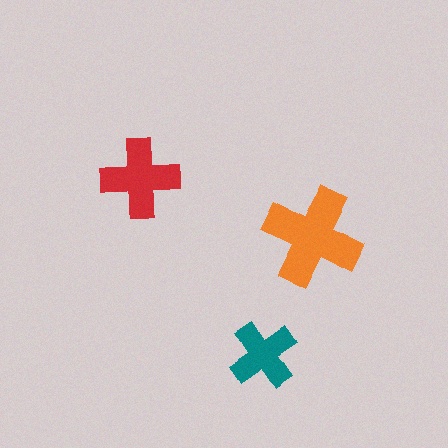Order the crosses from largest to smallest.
the orange one, the red one, the teal one.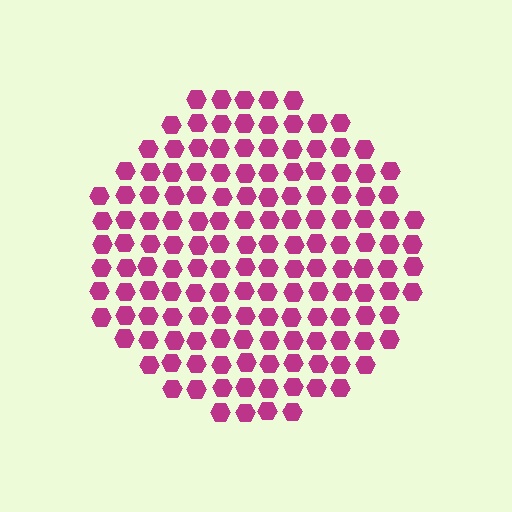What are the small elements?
The small elements are hexagons.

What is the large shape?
The large shape is a circle.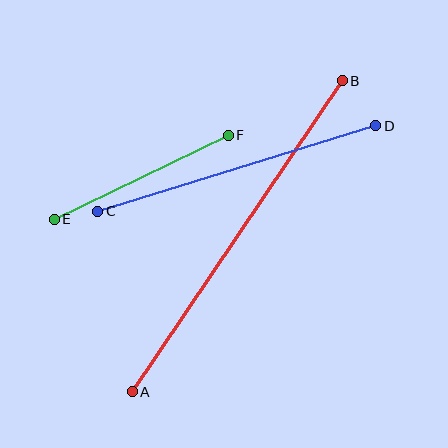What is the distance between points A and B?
The distance is approximately 375 pixels.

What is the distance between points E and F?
The distance is approximately 193 pixels.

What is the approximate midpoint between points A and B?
The midpoint is at approximately (237, 236) pixels.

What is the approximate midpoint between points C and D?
The midpoint is at approximately (237, 169) pixels.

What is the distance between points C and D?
The distance is approximately 291 pixels.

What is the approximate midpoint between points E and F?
The midpoint is at approximately (141, 177) pixels.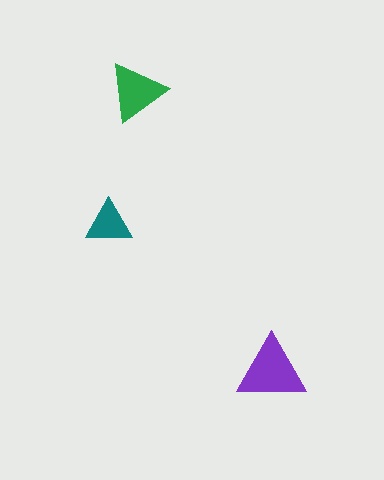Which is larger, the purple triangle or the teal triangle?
The purple one.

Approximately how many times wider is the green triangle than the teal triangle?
About 1.5 times wider.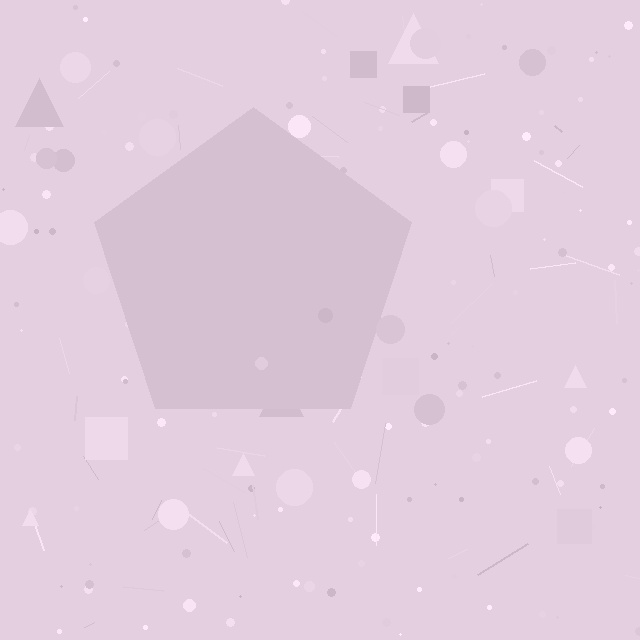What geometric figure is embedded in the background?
A pentagon is embedded in the background.